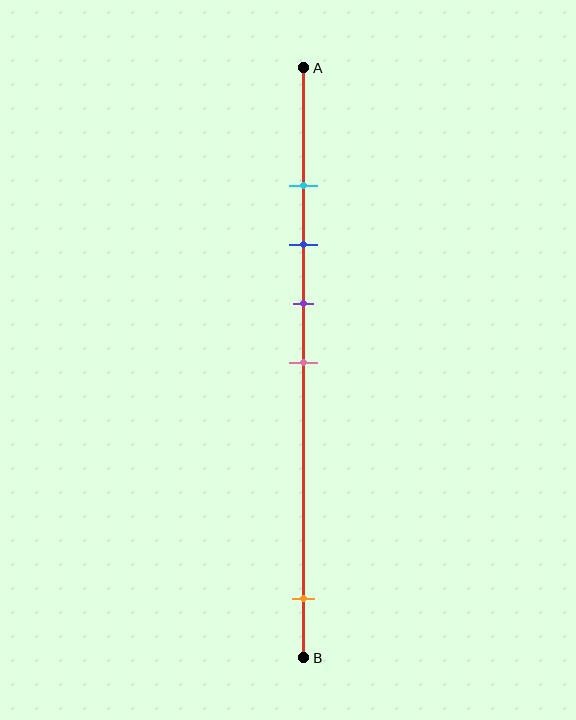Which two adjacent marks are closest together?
The cyan and blue marks are the closest adjacent pair.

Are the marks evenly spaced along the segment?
No, the marks are not evenly spaced.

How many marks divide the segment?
There are 5 marks dividing the segment.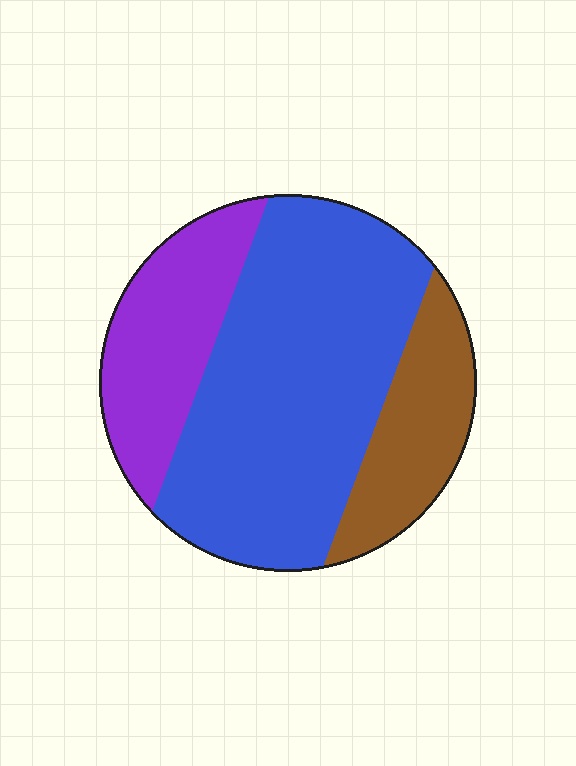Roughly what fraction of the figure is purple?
Purple takes up about one quarter (1/4) of the figure.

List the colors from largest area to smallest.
From largest to smallest: blue, purple, brown.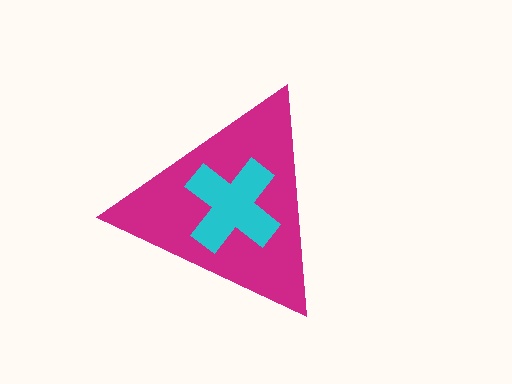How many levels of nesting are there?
2.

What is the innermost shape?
The cyan cross.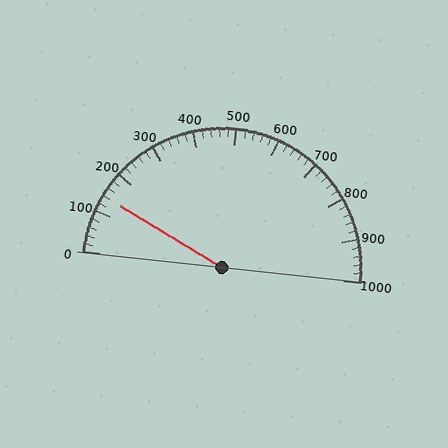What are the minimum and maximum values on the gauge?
The gauge ranges from 0 to 1000.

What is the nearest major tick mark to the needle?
The nearest major tick mark is 100.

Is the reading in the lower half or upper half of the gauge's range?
The reading is in the lower half of the range (0 to 1000).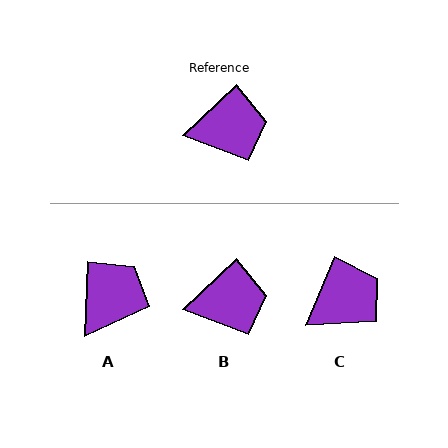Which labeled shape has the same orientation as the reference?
B.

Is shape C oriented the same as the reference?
No, it is off by about 24 degrees.